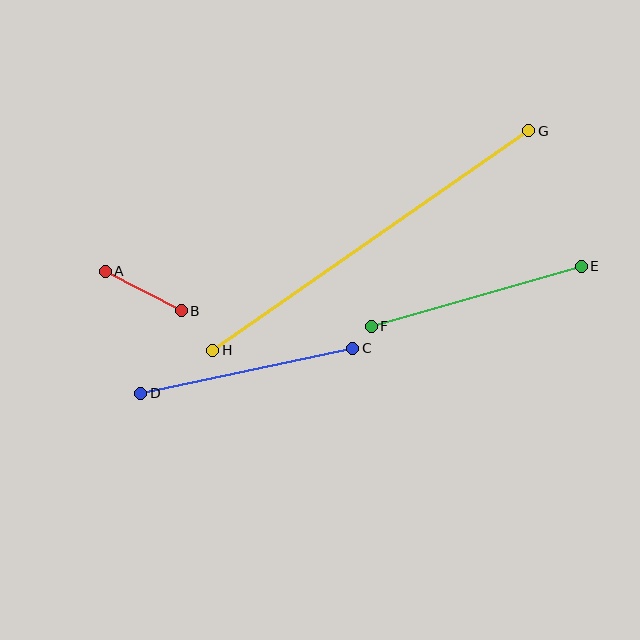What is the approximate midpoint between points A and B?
The midpoint is at approximately (143, 291) pixels.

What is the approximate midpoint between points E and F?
The midpoint is at approximately (476, 296) pixels.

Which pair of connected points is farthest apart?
Points G and H are farthest apart.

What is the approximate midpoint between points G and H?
The midpoint is at approximately (371, 240) pixels.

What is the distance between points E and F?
The distance is approximately 218 pixels.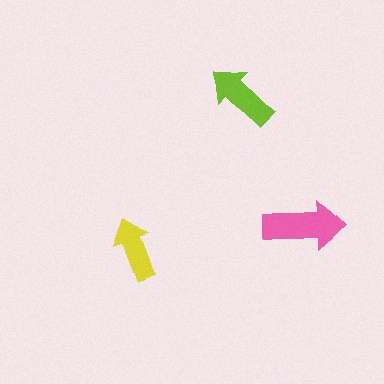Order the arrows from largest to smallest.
the pink one, the lime one, the yellow one.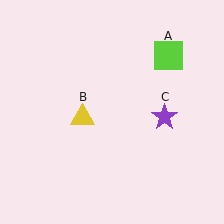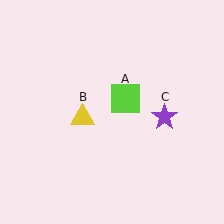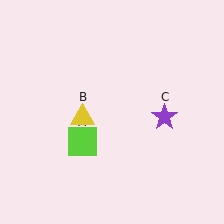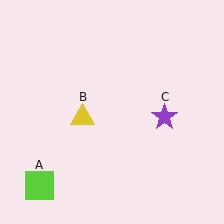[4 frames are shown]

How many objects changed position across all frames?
1 object changed position: lime square (object A).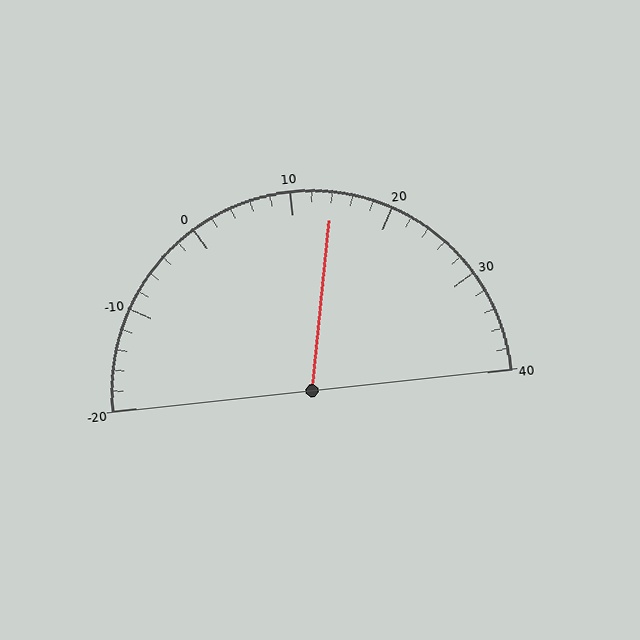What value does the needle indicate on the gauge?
The needle indicates approximately 14.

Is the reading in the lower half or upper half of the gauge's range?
The reading is in the upper half of the range (-20 to 40).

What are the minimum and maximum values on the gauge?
The gauge ranges from -20 to 40.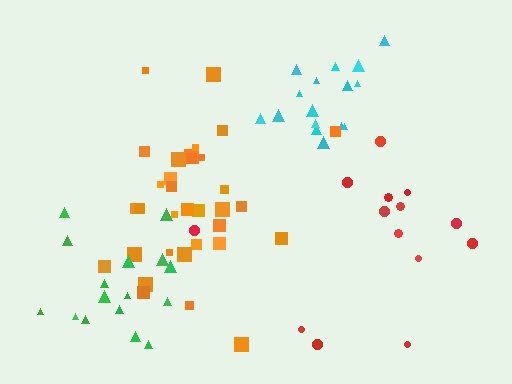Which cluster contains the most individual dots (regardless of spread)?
Orange (34).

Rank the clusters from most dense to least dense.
cyan, orange, green, red.